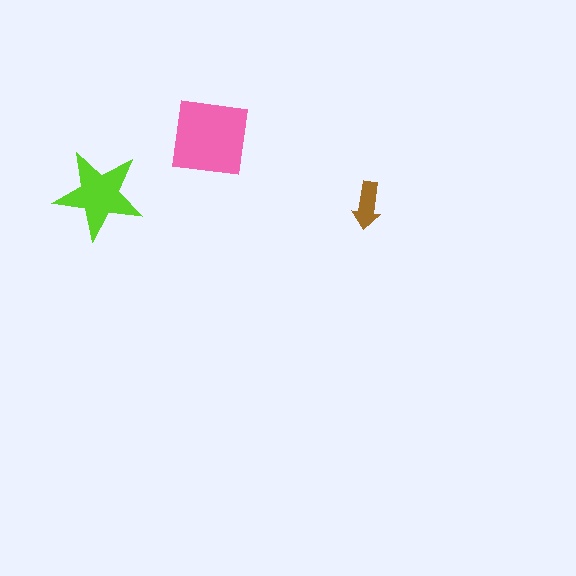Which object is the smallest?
The brown arrow.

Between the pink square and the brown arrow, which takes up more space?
The pink square.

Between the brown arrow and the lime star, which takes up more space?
The lime star.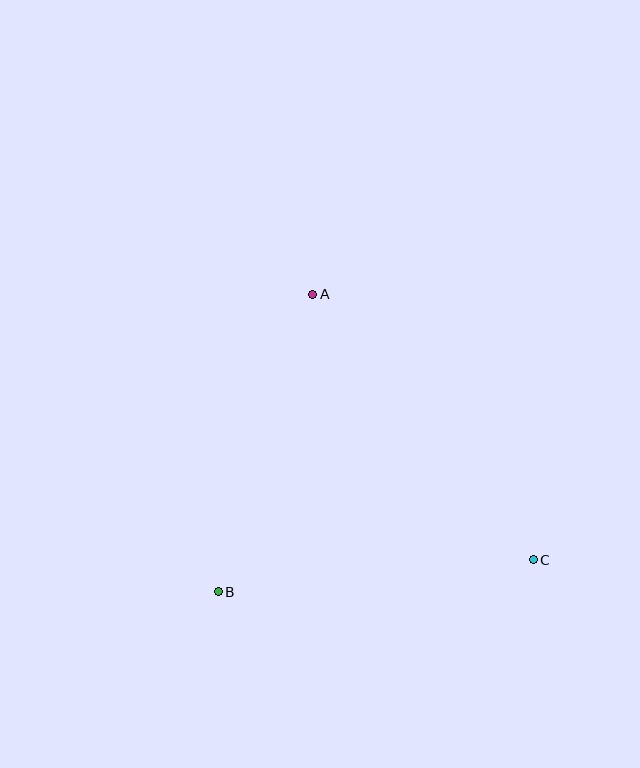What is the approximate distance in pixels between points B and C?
The distance between B and C is approximately 317 pixels.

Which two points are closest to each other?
Points A and B are closest to each other.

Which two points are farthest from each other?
Points A and C are farthest from each other.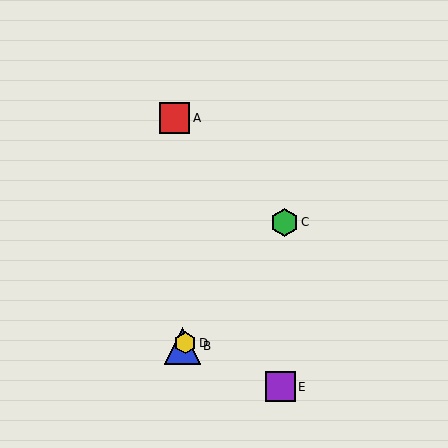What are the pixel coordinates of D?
Object D is at (185, 343).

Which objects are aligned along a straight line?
Objects B, C, D are aligned along a straight line.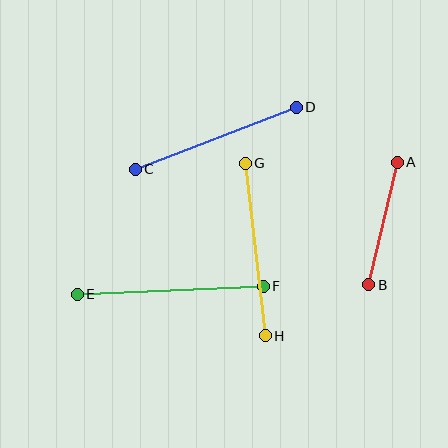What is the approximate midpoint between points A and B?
The midpoint is at approximately (383, 224) pixels.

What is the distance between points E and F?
The distance is approximately 186 pixels.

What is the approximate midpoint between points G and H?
The midpoint is at approximately (255, 249) pixels.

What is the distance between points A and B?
The distance is approximately 126 pixels.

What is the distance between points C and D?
The distance is approximately 172 pixels.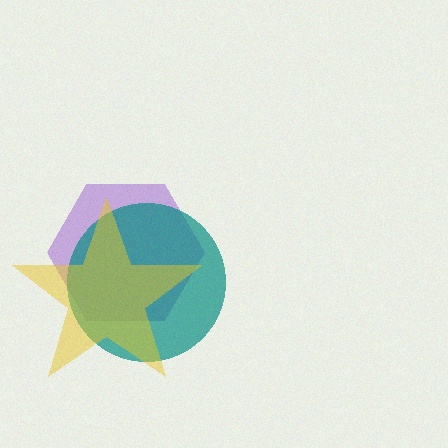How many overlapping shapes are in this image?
There are 3 overlapping shapes in the image.